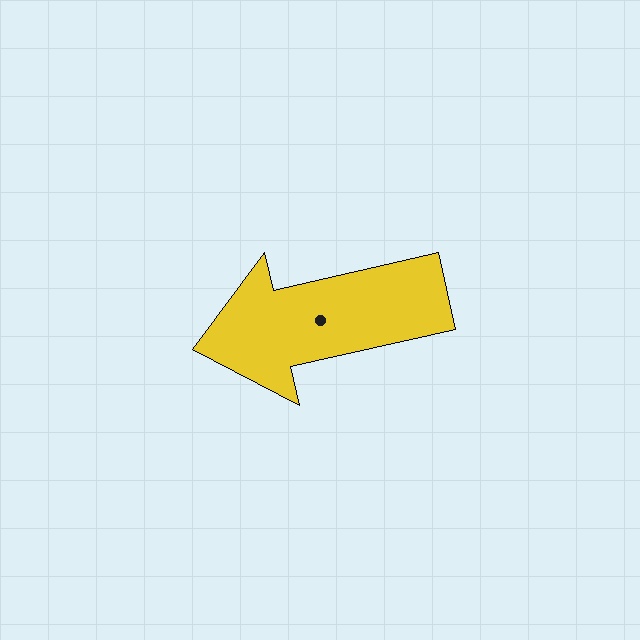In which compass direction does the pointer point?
West.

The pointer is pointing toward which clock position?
Roughly 9 o'clock.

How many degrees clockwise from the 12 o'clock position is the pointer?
Approximately 257 degrees.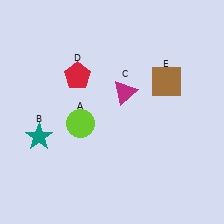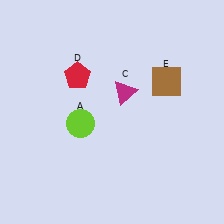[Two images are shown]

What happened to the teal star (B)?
The teal star (B) was removed in Image 2. It was in the bottom-left area of Image 1.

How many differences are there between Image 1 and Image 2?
There is 1 difference between the two images.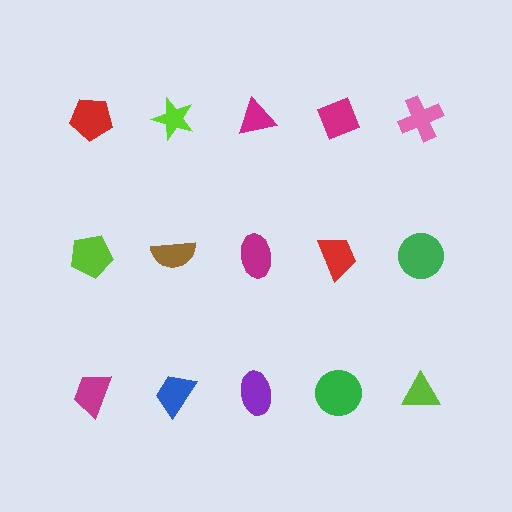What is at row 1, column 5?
A pink cross.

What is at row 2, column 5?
A green circle.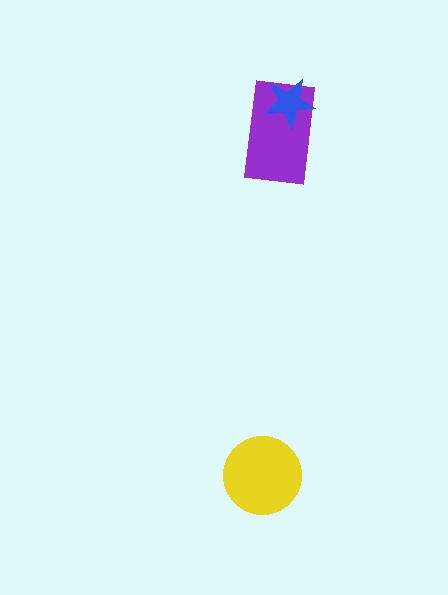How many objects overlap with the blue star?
1 object overlaps with the blue star.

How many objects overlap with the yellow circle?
0 objects overlap with the yellow circle.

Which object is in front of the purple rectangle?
The blue star is in front of the purple rectangle.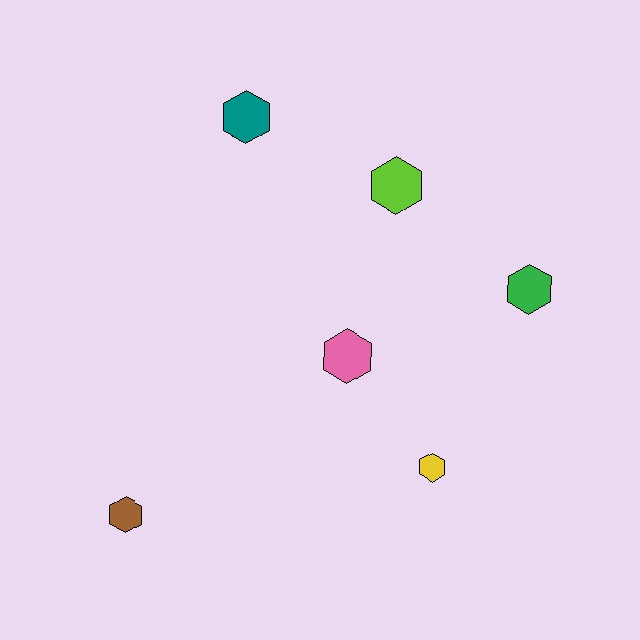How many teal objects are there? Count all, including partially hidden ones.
There is 1 teal object.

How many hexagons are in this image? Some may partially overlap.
There are 6 hexagons.